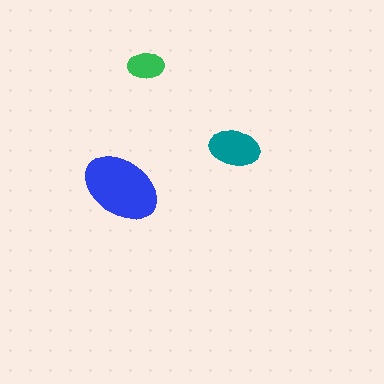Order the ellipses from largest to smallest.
the blue one, the teal one, the green one.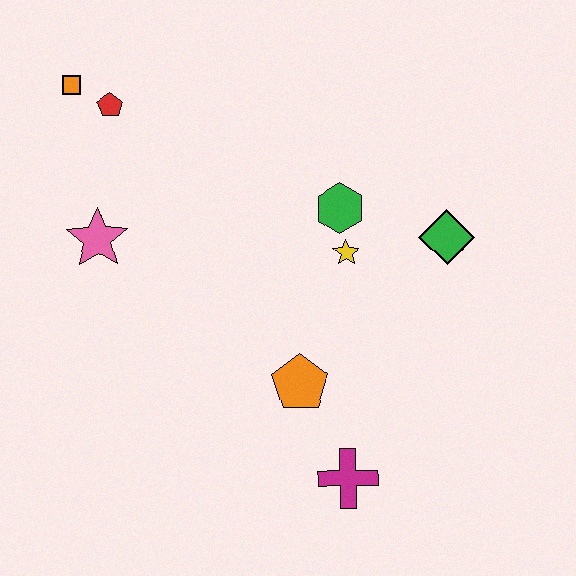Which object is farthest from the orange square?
The magenta cross is farthest from the orange square.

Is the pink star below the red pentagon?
Yes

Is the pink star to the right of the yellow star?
No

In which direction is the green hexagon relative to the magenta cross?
The green hexagon is above the magenta cross.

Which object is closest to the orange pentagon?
The magenta cross is closest to the orange pentagon.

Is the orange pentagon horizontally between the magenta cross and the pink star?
Yes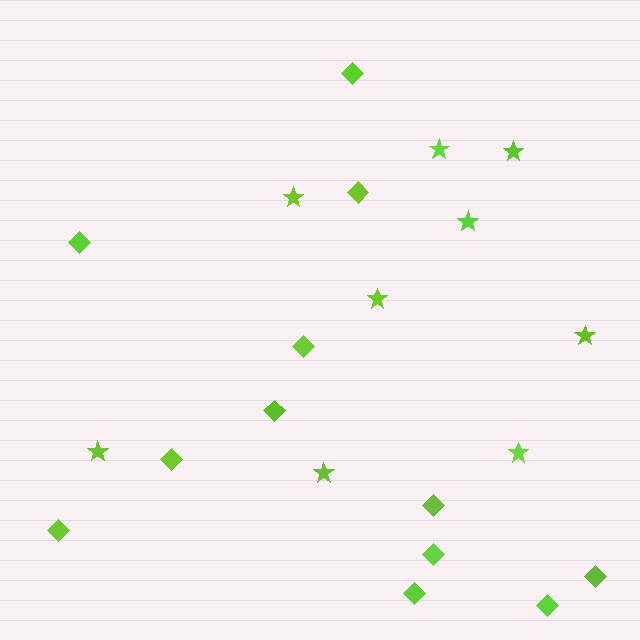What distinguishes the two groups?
There are 2 groups: one group of diamonds (12) and one group of stars (9).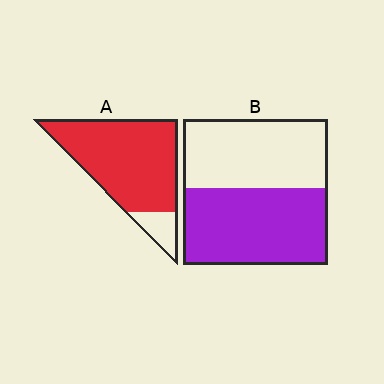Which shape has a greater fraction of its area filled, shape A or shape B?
Shape A.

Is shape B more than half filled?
Roughly half.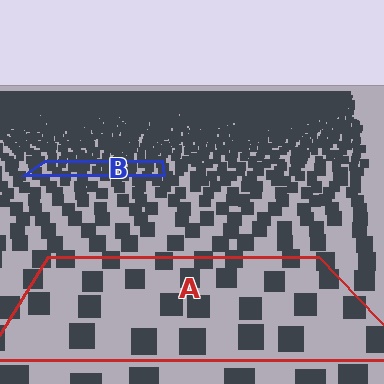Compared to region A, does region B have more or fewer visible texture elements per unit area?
Region B has more texture elements per unit area — they are packed more densely because it is farther away.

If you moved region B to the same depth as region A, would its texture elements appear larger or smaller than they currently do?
They would appear larger. At a closer depth, the same texture elements are projected at a bigger on-screen size.